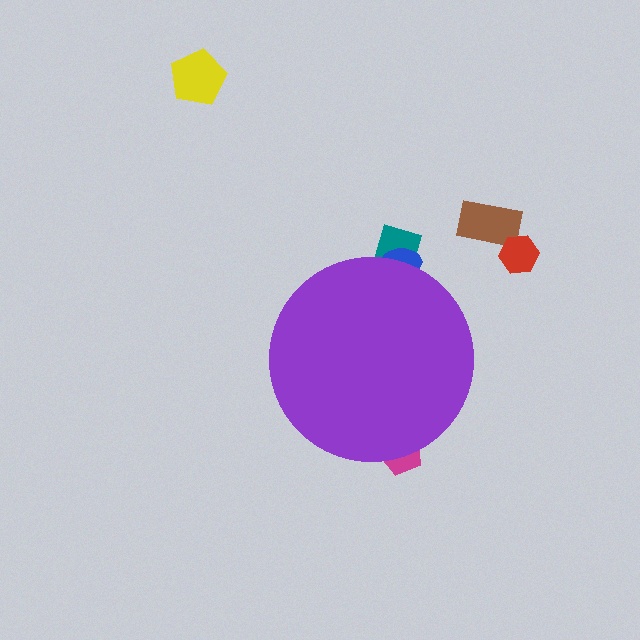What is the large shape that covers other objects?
A purple circle.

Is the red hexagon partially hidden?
No, the red hexagon is fully visible.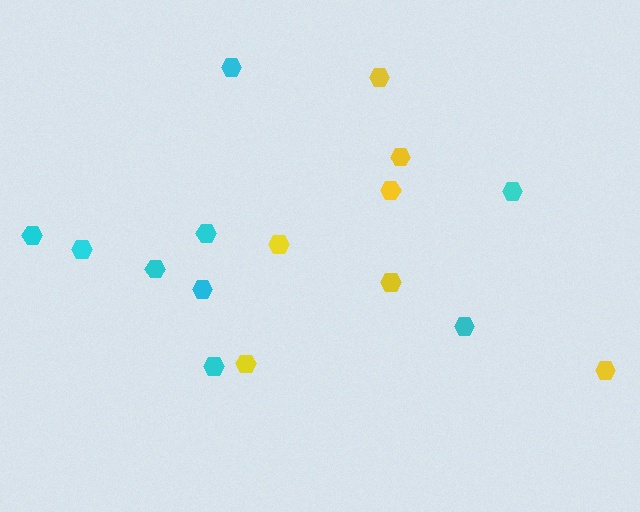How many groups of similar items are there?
There are 2 groups: one group of cyan hexagons (9) and one group of yellow hexagons (7).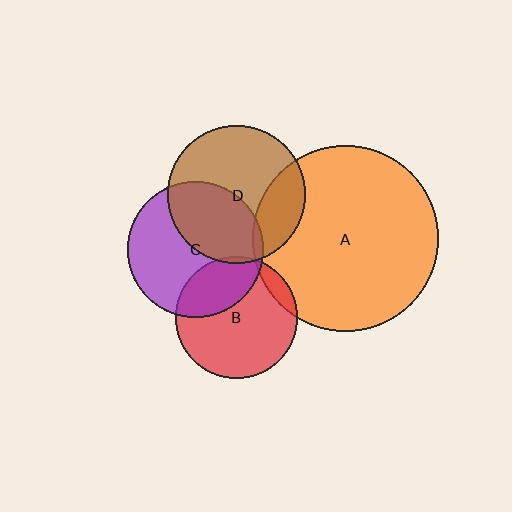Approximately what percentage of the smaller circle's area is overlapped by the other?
Approximately 25%.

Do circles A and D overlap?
Yes.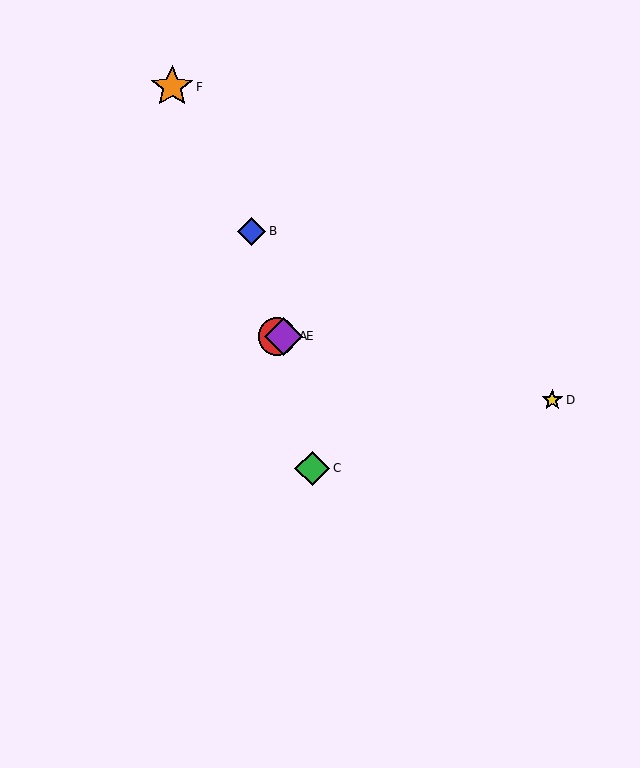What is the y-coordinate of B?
Object B is at y≈231.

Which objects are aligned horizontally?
Objects A, E are aligned horizontally.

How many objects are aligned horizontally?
2 objects (A, E) are aligned horizontally.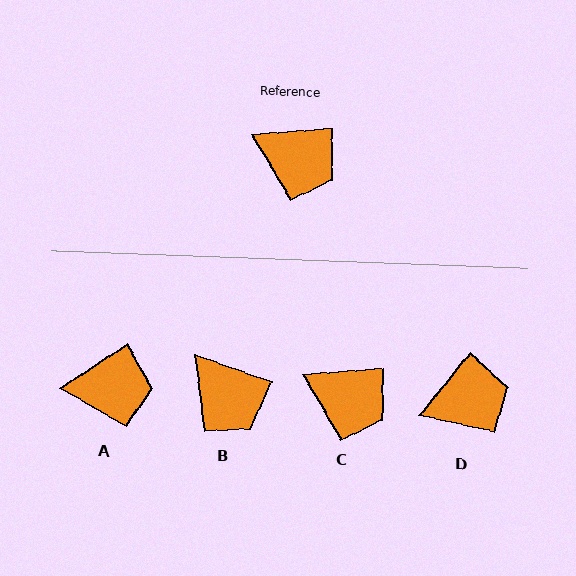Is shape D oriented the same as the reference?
No, it is off by about 47 degrees.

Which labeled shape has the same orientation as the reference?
C.